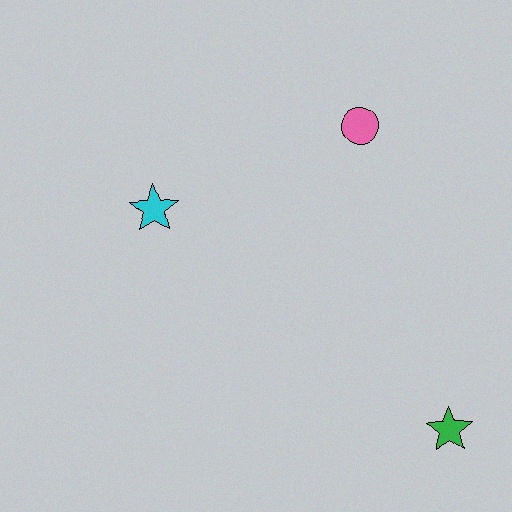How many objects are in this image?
There are 3 objects.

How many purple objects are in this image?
There are no purple objects.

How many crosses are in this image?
There are no crosses.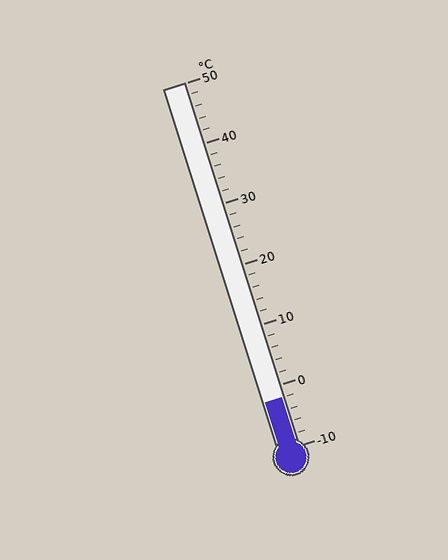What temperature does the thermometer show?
The thermometer shows approximately -2°C.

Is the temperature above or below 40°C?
The temperature is below 40°C.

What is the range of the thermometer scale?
The thermometer scale ranges from -10°C to 50°C.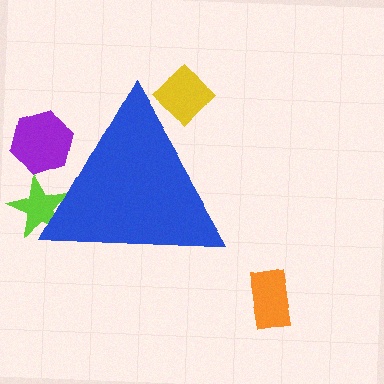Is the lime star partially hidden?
Yes, the lime star is partially hidden behind the blue triangle.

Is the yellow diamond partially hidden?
Yes, the yellow diamond is partially hidden behind the blue triangle.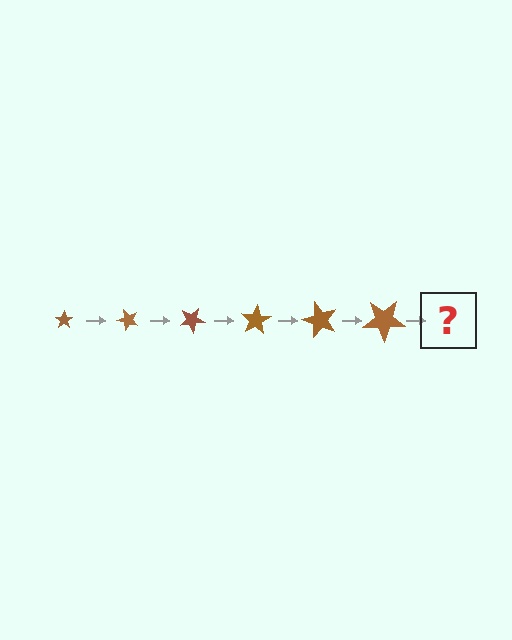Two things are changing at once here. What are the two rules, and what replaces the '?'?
The two rules are that the star grows larger each step and it rotates 50 degrees each step. The '?' should be a star, larger than the previous one and rotated 300 degrees from the start.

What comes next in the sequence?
The next element should be a star, larger than the previous one and rotated 300 degrees from the start.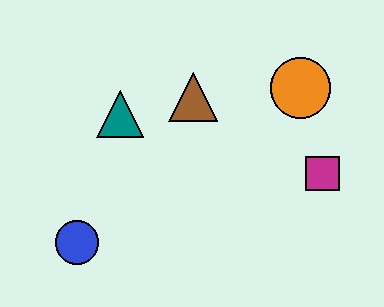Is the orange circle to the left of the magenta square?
Yes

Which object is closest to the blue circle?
The teal triangle is closest to the blue circle.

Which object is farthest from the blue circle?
The orange circle is farthest from the blue circle.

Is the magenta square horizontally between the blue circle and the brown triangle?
No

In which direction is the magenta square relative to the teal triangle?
The magenta square is to the right of the teal triangle.